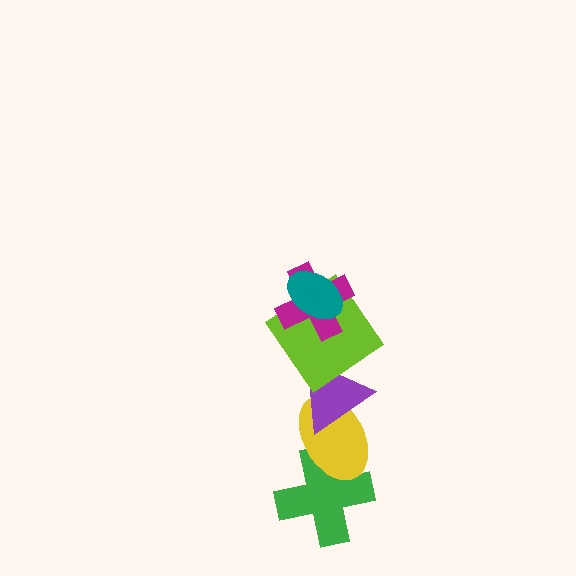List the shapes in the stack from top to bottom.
From top to bottom: the teal ellipse, the magenta cross, the lime diamond, the purple triangle, the yellow ellipse, the green cross.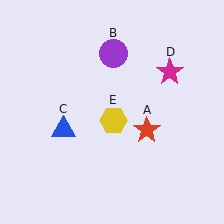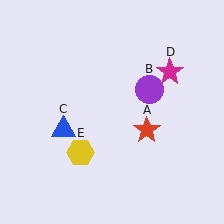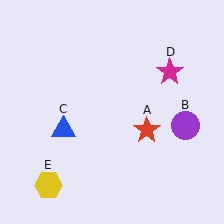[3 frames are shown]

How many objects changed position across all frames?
2 objects changed position: purple circle (object B), yellow hexagon (object E).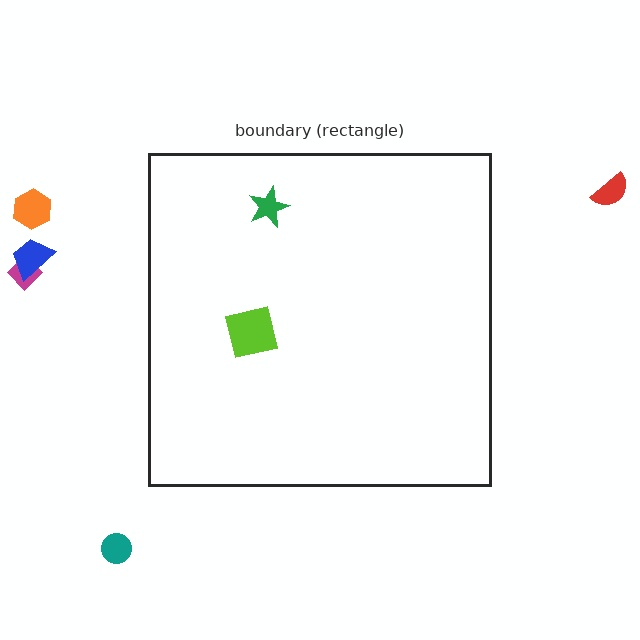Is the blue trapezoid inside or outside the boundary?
Outside.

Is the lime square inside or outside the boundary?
Inside.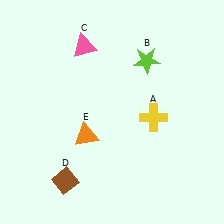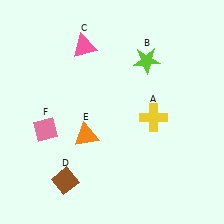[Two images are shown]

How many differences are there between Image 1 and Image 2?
There is 1 difference between the two images.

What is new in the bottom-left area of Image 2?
A pink diamond (F) was added in the bottom-left area of Image 2.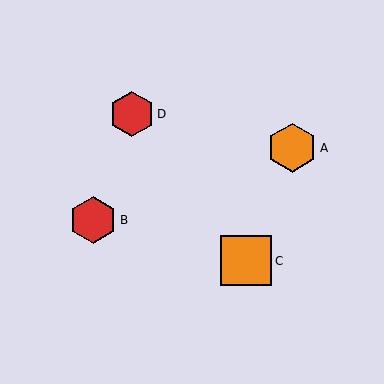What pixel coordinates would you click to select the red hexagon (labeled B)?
Click at (93, 220) to select the red hexagon B.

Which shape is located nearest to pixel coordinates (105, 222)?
The red hexagon (labeled B) at (93, 220) is nearest to that location.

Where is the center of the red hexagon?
The center of the red hexagon is at (132, 114).